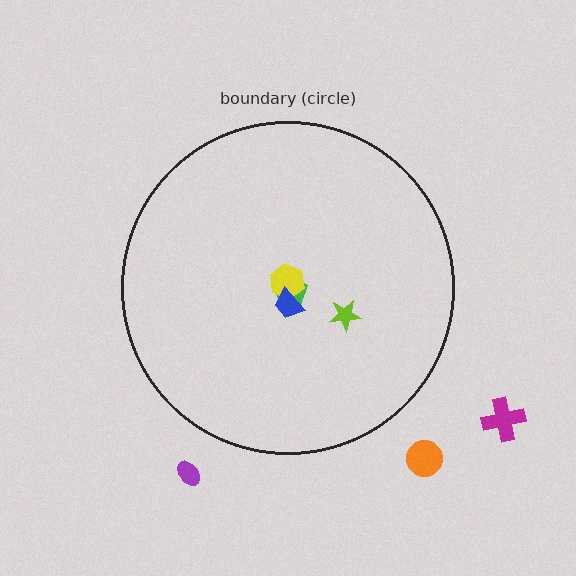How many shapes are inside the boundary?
4 inside, 3 outside.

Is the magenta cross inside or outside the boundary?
Outside.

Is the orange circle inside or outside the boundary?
Outside.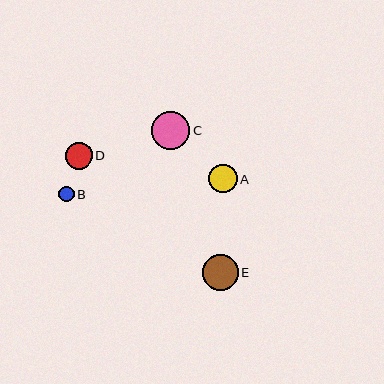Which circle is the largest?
Circle C is the largest with a size of approximately 38 pixels.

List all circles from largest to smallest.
From largest to smallest: C, E, A, D, B.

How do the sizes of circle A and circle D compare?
Circle A and circle D are approximately the same size.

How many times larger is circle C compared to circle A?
Circle C is approximately 1.3 times the size of circle A.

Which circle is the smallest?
Circle B is the smallest with a size of approximately 16 pixels.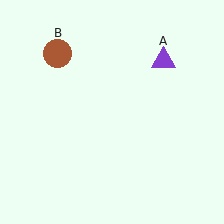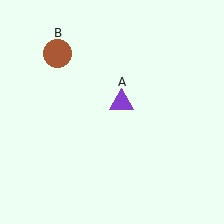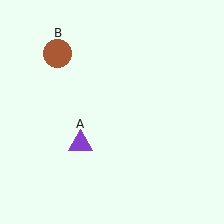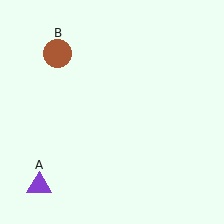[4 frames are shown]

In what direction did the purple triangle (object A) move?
The purple triangle (object A) moved down and to the left.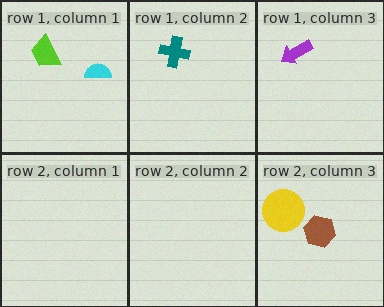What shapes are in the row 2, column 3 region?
The brown hexagon, the yellow circle.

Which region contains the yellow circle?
The row 2, column 3 region.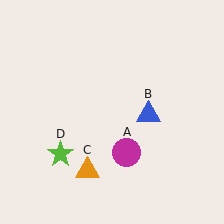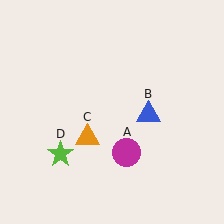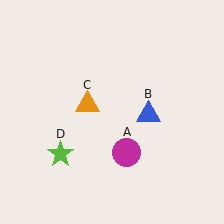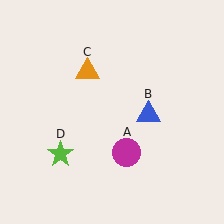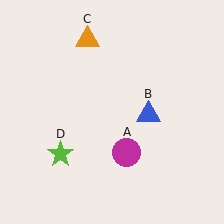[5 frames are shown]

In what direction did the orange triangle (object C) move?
The orange triangle (object C) moved up.